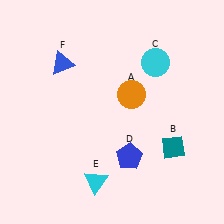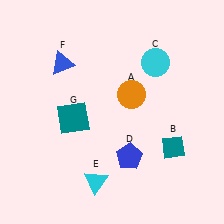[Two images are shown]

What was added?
A teal square (G) was added in Image 2.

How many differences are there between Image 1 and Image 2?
There is 1 difference between the two images.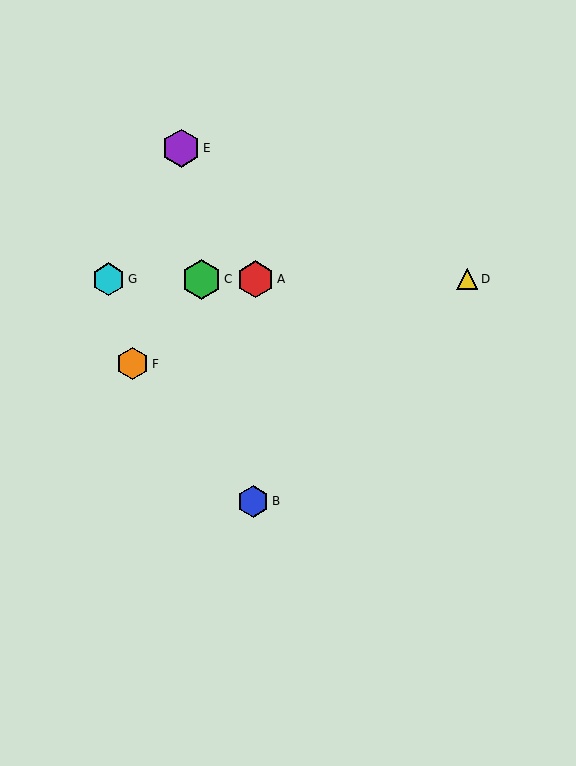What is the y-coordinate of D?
Object D is at y≈279.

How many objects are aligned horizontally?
4 objects (A, C, D, G) are aligned horizontally.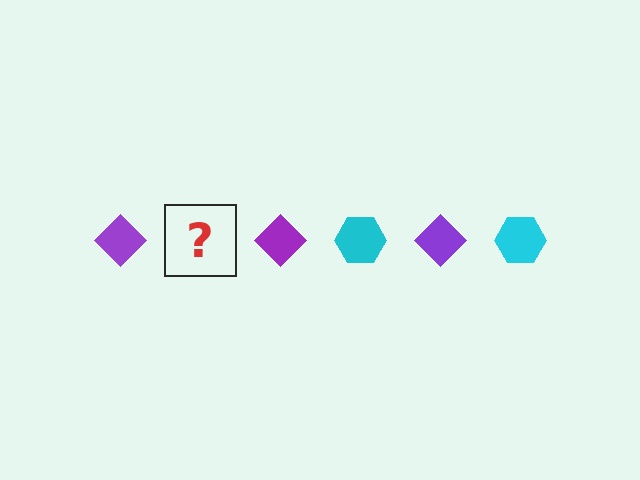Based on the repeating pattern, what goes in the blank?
The blank should be a cyan hexagon.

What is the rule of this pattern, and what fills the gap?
The rule is that the pattern alternates between purple diamond and cyan hexagon. The gap should be filled with a cyan hexagon.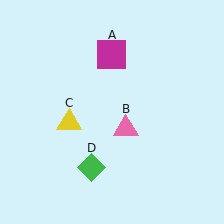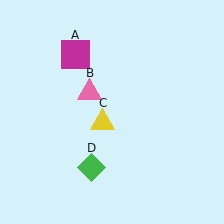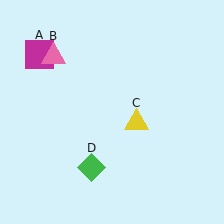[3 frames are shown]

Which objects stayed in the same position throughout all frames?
Green diamond (object D) remained stationary.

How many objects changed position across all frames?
3 objects changed position: magenta square (object A), pink triangle (object B), yellow triangle (object C).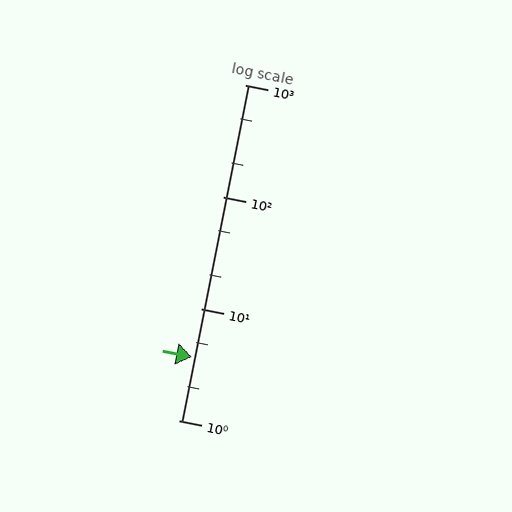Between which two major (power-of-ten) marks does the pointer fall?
The pointer is between 1 and 10.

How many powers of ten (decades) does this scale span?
The scale spans 3 decades, from 1 to 1000.